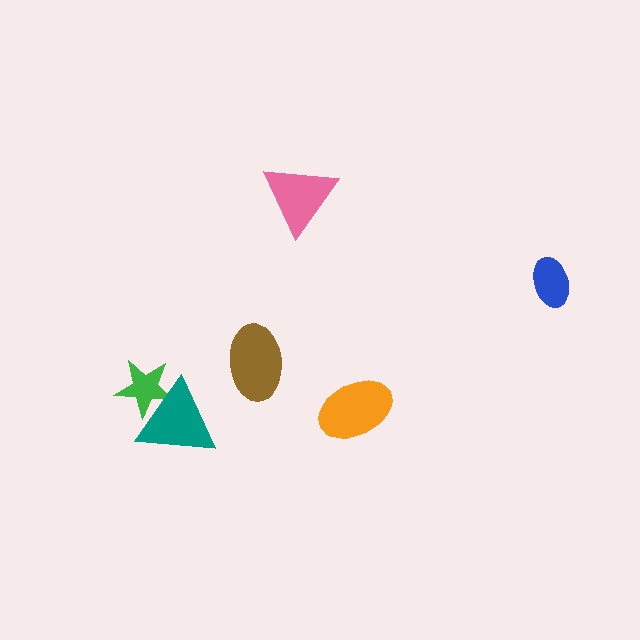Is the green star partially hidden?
Yes, it is partially covered by another shape.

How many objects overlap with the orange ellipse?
0 objects overlap with the orange ellipse.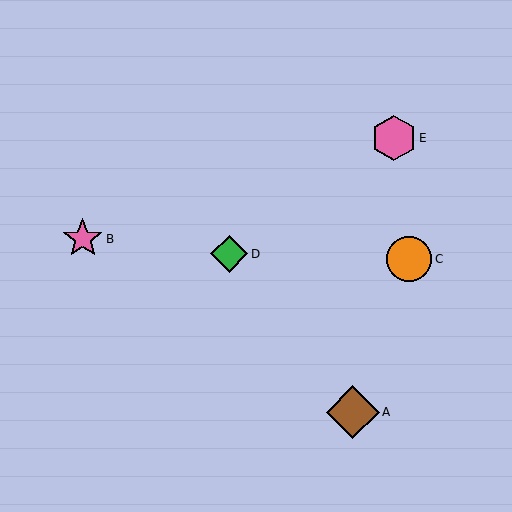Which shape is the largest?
The brown diamond (labeled A) is the largest.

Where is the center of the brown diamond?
The center of the brown diamond is at (353, 412).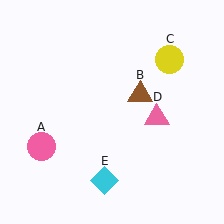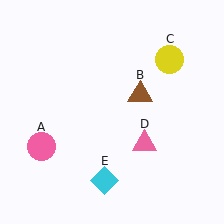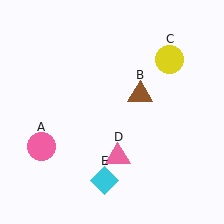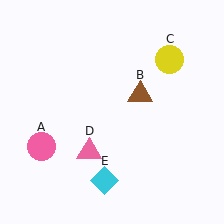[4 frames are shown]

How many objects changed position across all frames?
1 object changed position: pink triangle (object D).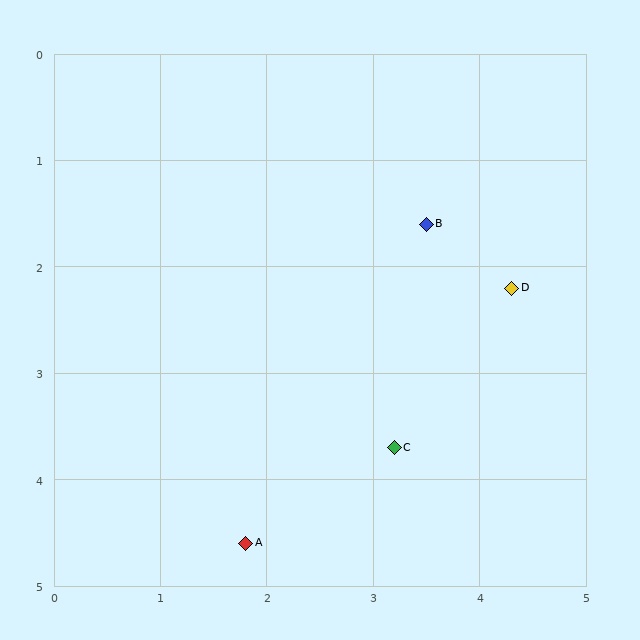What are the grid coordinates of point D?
Point D is at approximately (4.3, 2.2).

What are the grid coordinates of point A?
Point A is at approximately (1.8, 4.6).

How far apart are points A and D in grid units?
Points A and D are about 3.5 grid units apart.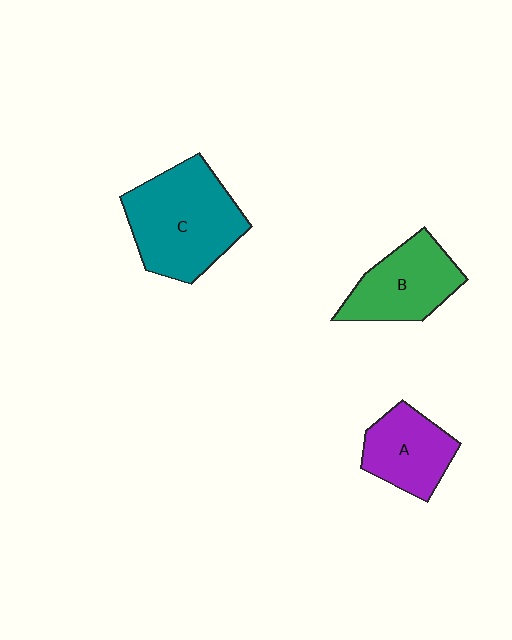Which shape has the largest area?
Shape C (teal).